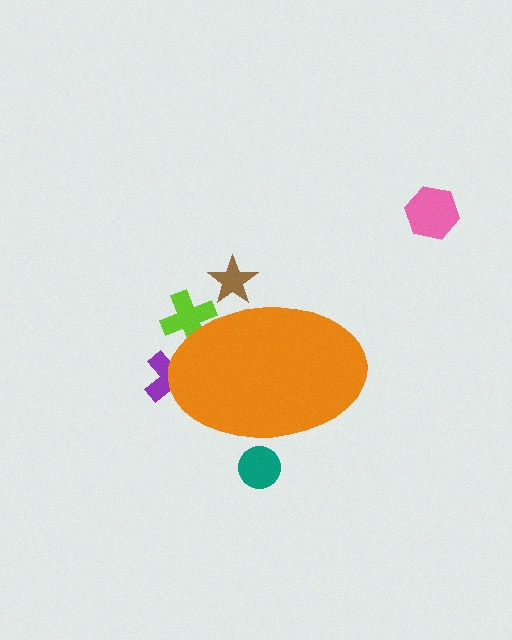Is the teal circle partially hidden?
Yes, the teal circle is partially hidden behind the orange ellipse.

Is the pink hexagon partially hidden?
No, the pink hexagon is fully visible.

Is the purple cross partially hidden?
Yes, the purple cross is partially hidden behind the orange ellipse.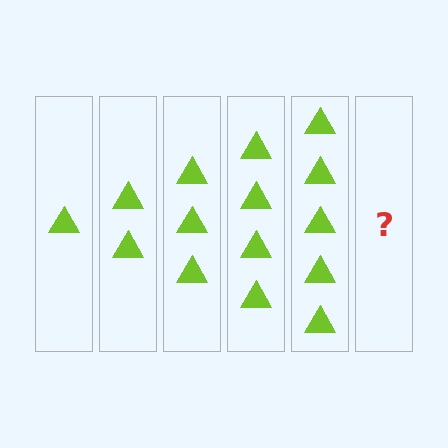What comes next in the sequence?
The next element should be 6 triangles.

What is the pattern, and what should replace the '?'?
The pattern is that each step adds one more triangle. The '?' should be 6 triangles.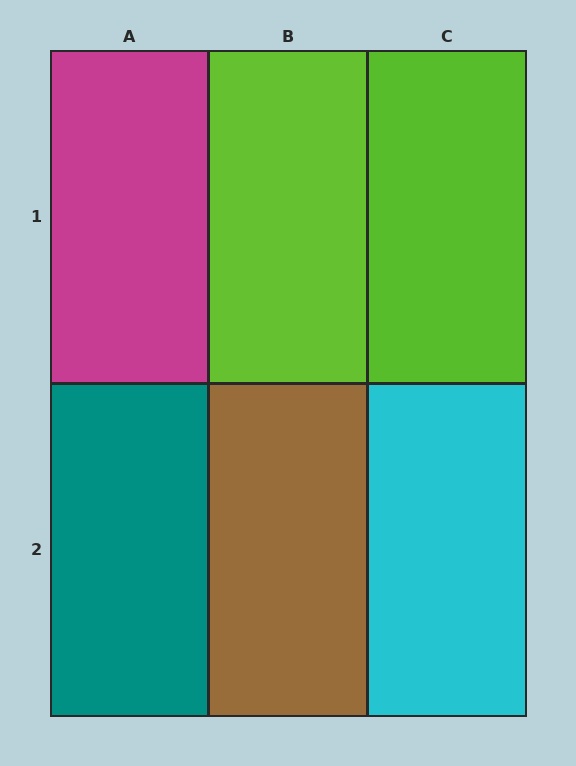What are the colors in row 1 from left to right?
Magenta, lime, lime.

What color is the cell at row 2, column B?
Brown.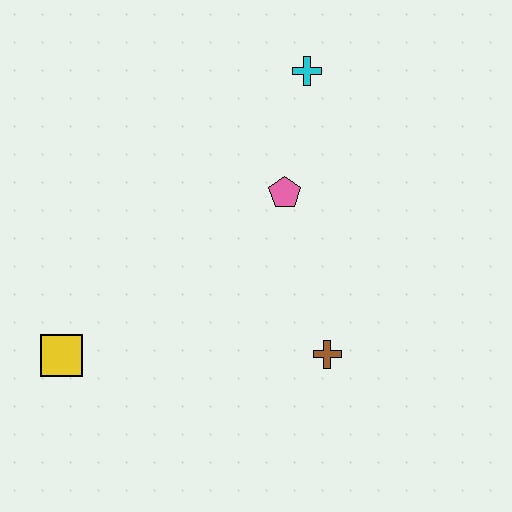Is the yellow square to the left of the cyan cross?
Yes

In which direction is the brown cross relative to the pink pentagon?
The brown cross is below the pink pentagon.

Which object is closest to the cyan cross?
The pink pentagon is closest to the cyan cross.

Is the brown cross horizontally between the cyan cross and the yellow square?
No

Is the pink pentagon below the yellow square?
No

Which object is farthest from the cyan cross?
The yellow square is farthest from the cyan cross.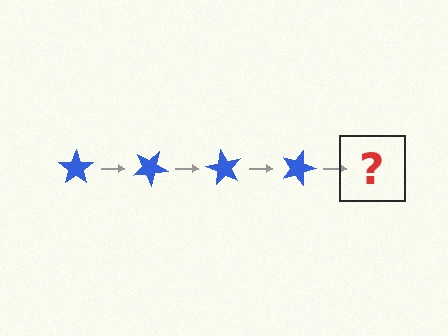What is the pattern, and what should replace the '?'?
The pattern is that the star rotates 30 degrees each step. The '?' should be a blue star rotated 120 degrees.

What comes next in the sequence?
The next element should be a blue star rotated 120 degrees.